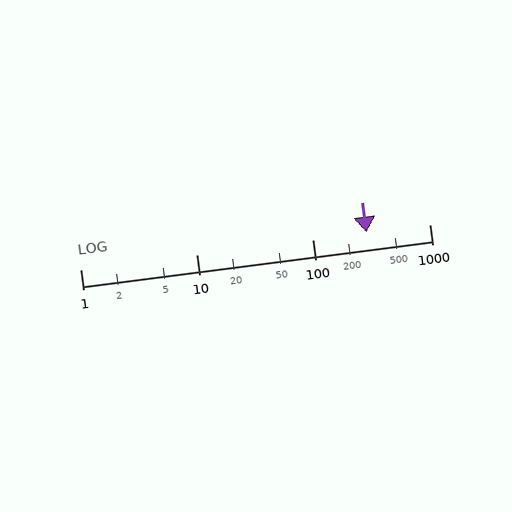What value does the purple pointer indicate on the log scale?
The pointer indicates approximately 290.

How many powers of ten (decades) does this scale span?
The scale spans 3 decades, from 1 to 1000.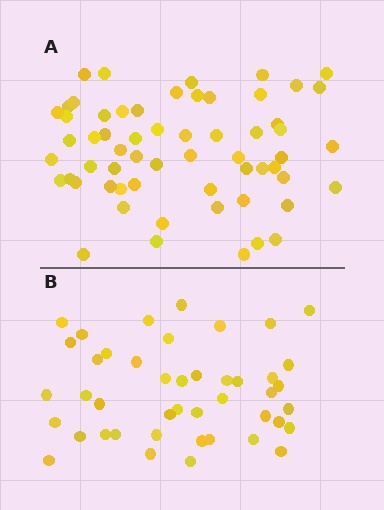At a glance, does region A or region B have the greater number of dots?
Region A (the top region) has more dots.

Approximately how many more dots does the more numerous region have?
Region A has approximately 15 more dots than region B.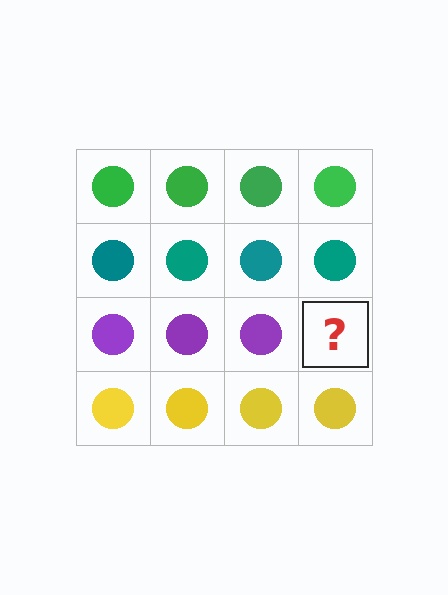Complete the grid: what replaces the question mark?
The question mark should be replaced with a purple circle.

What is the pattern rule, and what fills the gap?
The rule is that each row has a consistent color. The gap should be filled with a purple circle.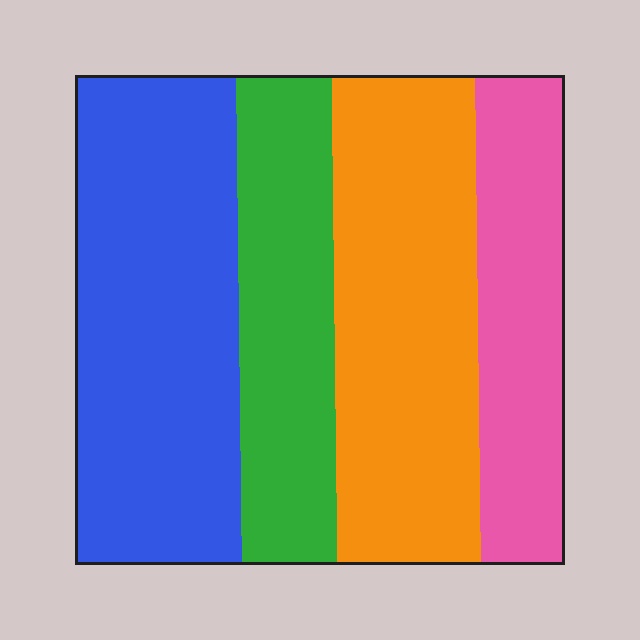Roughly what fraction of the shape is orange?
Orange covers roughly 30% of the shape.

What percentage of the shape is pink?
Pink takes up about one sixth (1/6) of the shape.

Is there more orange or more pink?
Orange.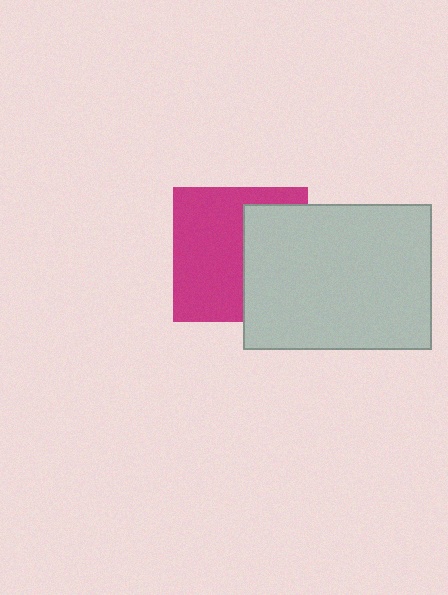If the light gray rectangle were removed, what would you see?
You would see the complete magenta square.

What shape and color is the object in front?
The object in front is a light gray rectangle.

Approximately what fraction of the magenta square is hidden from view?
Roughly 42% of the magenta square is hidden behind the light gray rectangle.